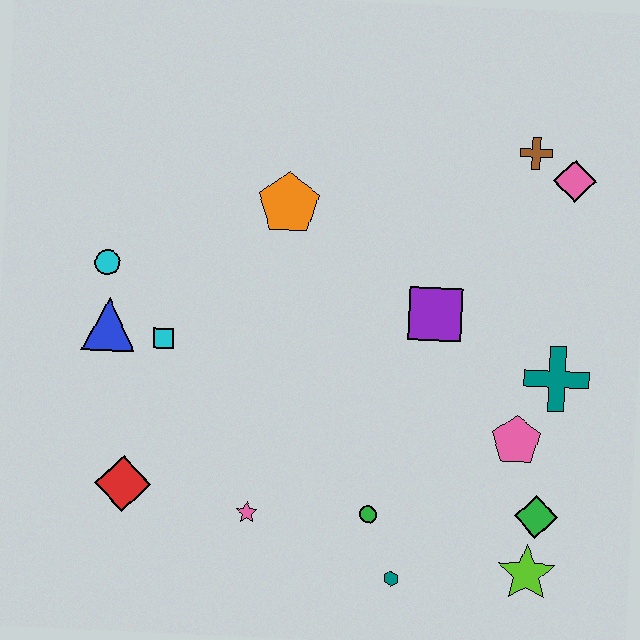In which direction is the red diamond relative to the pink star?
The red diamond is to the left of the pink star.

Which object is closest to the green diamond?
The lime star is closest to the green diamond.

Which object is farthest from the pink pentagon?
The cyan circle is farthest from the pink pentagon.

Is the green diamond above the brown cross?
No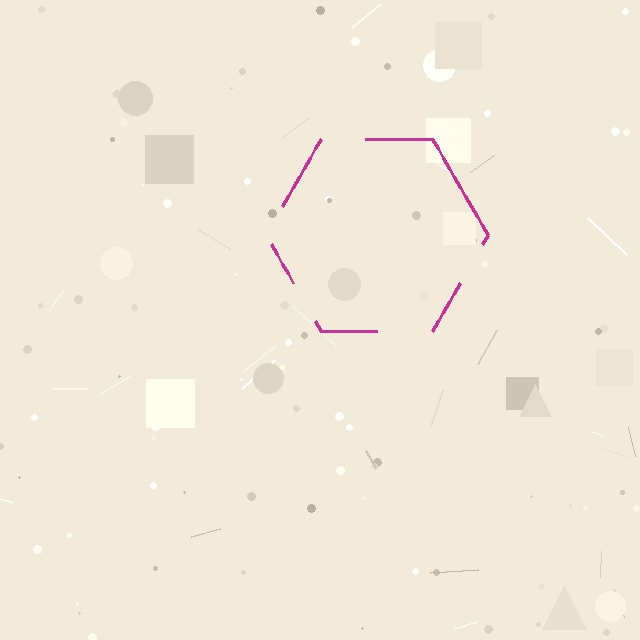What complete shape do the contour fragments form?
The contour fragments form a hexagon.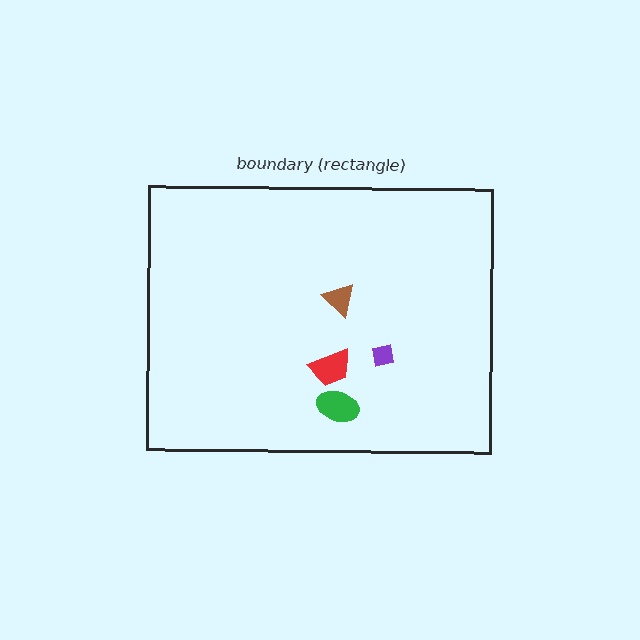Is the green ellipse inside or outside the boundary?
Inside.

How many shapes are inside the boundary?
4 inside, 0 outside.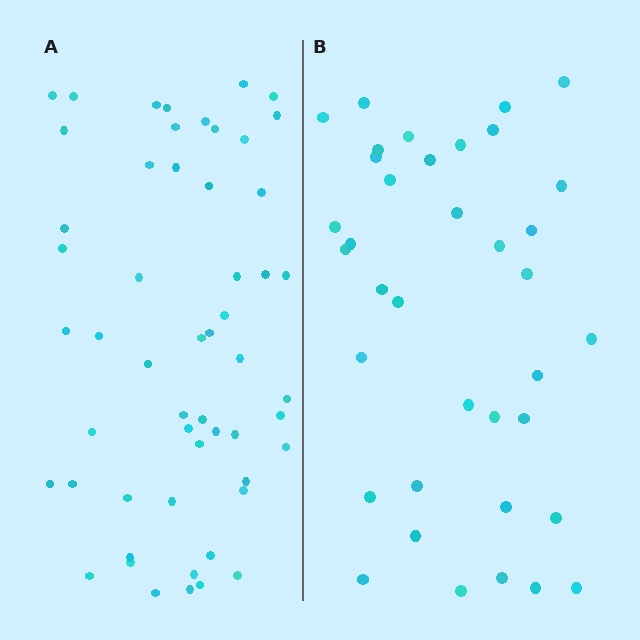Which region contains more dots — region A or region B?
Region A (the left region) has more dots.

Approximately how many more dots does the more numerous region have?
Region A has approximately 15 more dots than region B.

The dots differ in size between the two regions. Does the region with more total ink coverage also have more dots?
No. Region B has more total ink coverage because its dots are larger, but region A actually contains more individual dots. Total area can be misleading — the number of items is what matters here.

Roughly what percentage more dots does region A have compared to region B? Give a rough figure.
About 45% more.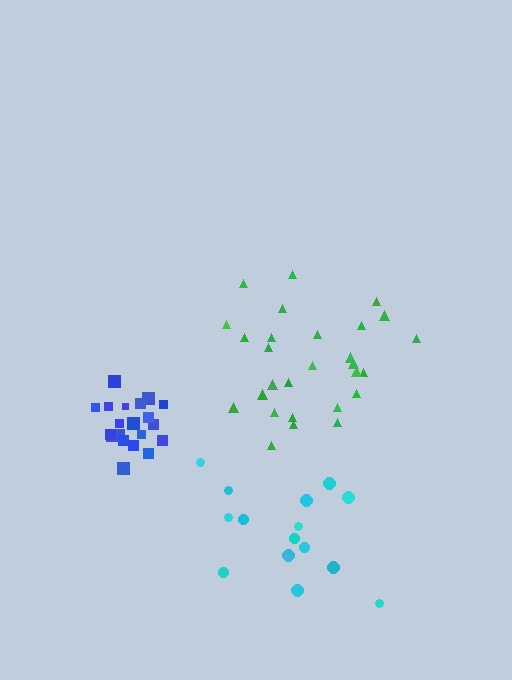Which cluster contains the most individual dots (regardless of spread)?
Green (28).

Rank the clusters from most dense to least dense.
blue, green, cyan.